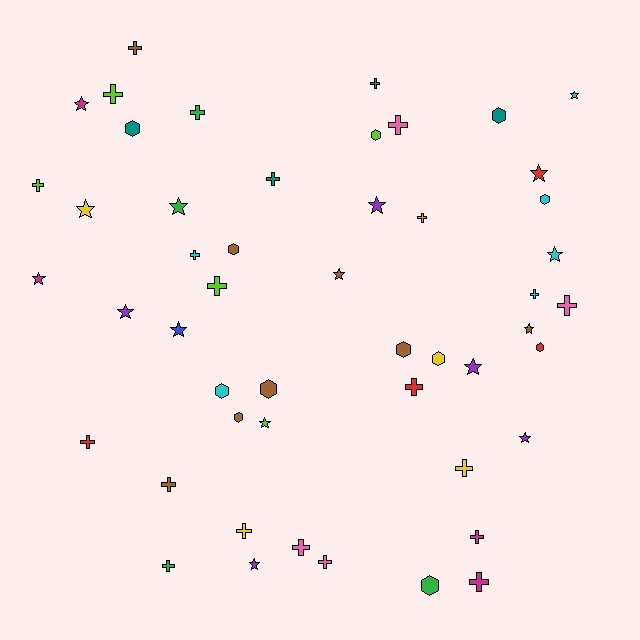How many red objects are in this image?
There are 4 red objects.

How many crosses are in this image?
There are 22 crosses.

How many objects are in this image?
There are 50 objects.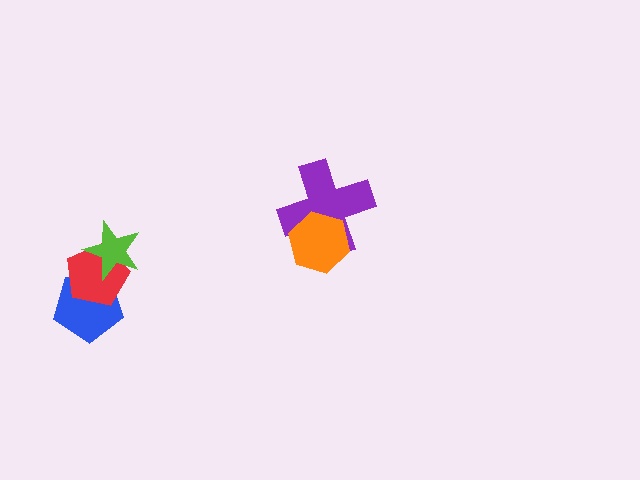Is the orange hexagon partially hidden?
No, no other shape covers it.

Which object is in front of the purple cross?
The orange hexagon is in front of the purple cross.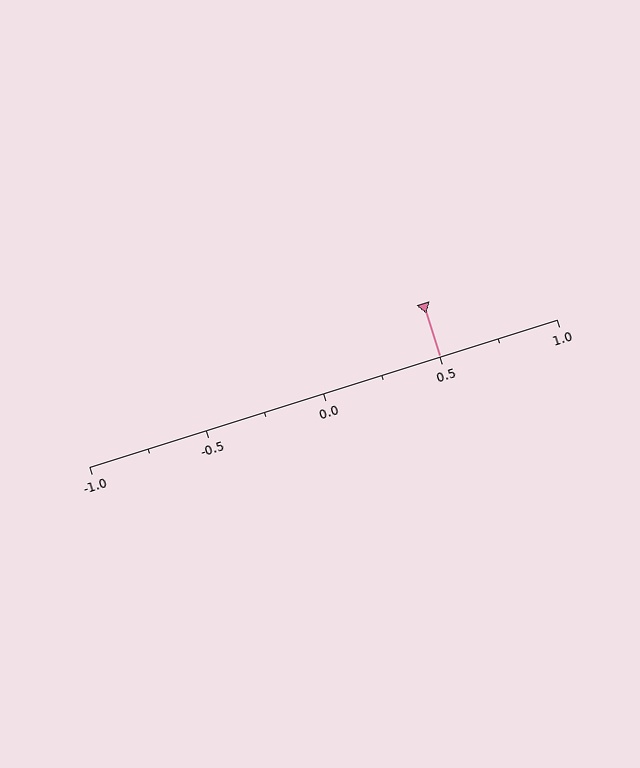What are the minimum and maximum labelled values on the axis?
The axis runs from -1.0 to 1.0.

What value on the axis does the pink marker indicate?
The marker indicates approximately 0.5.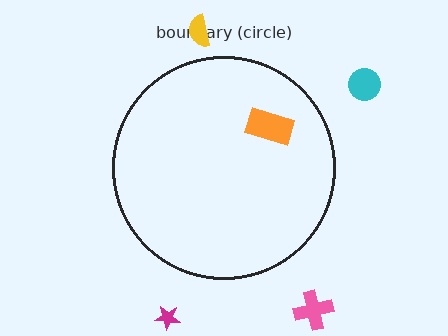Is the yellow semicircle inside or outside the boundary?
Outside.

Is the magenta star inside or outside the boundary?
Outside.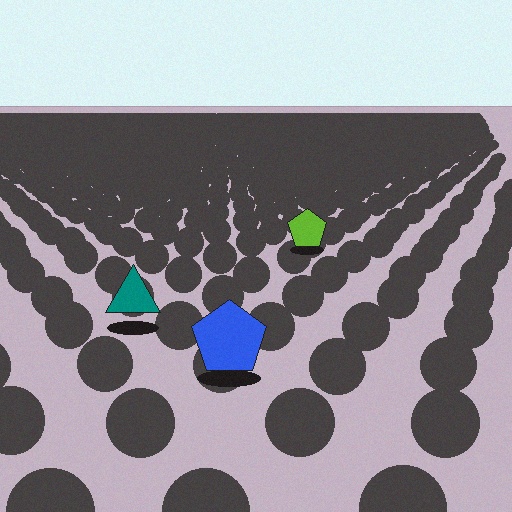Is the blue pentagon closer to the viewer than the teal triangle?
Yes. The blue pentagon is closer — you can tell from the texture gradient: the ground texture is coarser near it.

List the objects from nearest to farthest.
From nearest to farthest: the blue pentagon, the teal triangle, the lime pentagon.